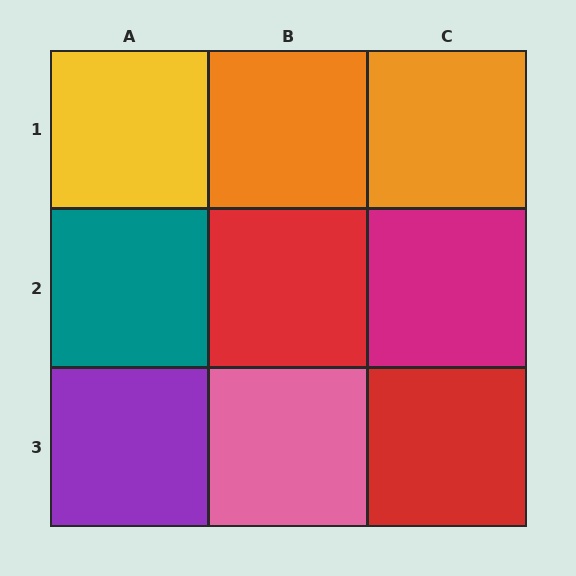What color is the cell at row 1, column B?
Orange.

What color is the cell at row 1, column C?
Orange.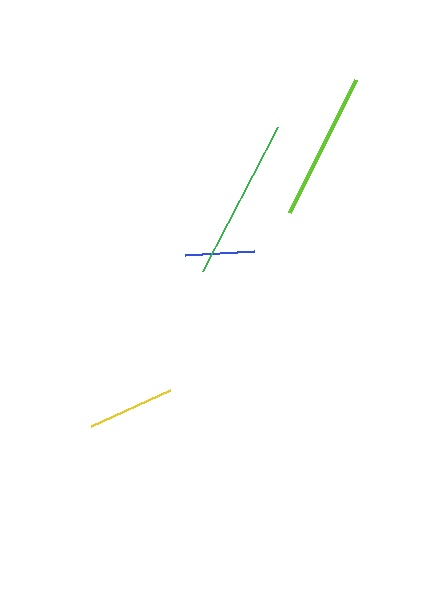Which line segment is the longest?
The green line is the longest at approximately 163 pixels.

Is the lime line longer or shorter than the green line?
The green line is longer than the lime line.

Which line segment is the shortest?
The blue line is the shortest at approximately 69 pixels.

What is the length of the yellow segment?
The yellow segment is approximately 87 pixels long.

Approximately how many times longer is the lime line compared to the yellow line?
The lime line is approximately 1.7 times the length of the yellow line.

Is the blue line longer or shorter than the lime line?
The lime line is longer than the blue line.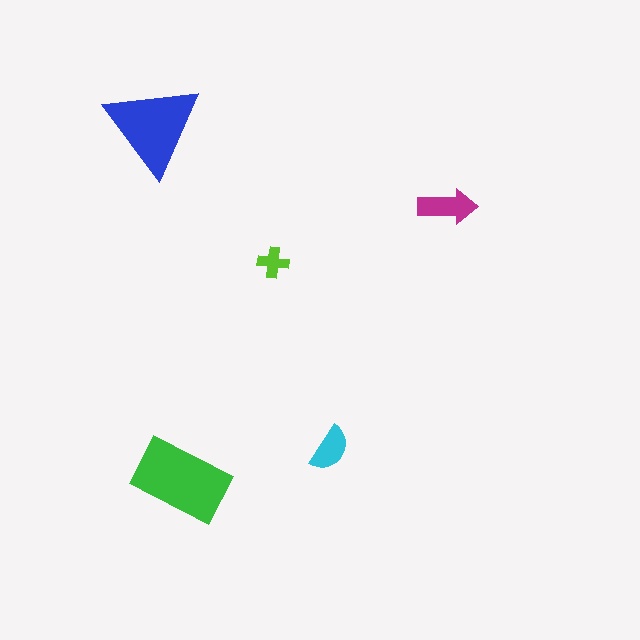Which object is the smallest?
The lime cross.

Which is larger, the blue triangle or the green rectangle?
The green rectangle.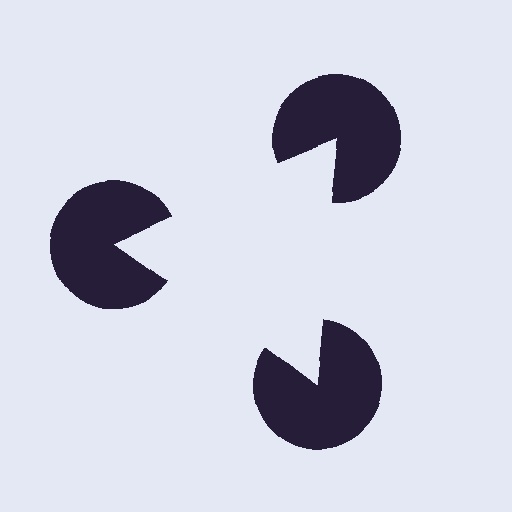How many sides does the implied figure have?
3 sides.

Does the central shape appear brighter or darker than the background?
It typically appears slightly brighter than the background, even though no actual brightness change is drawn.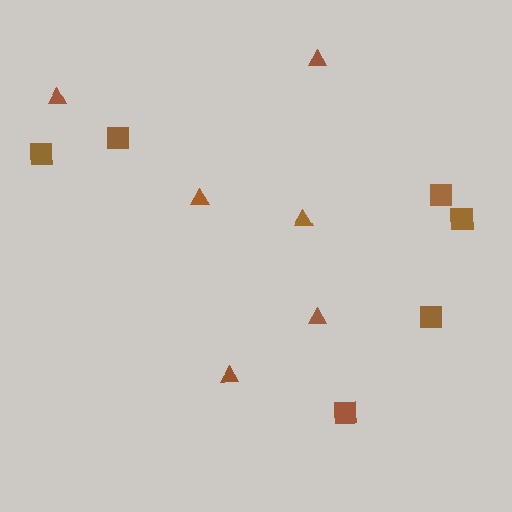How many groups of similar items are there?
There are 2 groups: one group of squares (6) and one group of triangles (6).